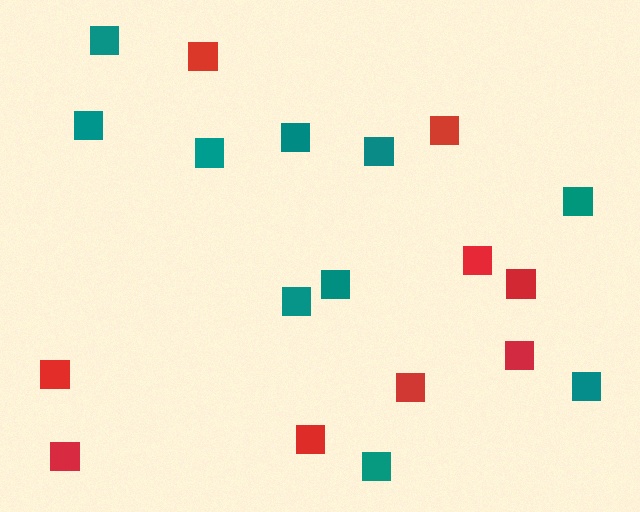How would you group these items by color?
There are 2 groups: one group of red squares (9) and one group of teal squares (10).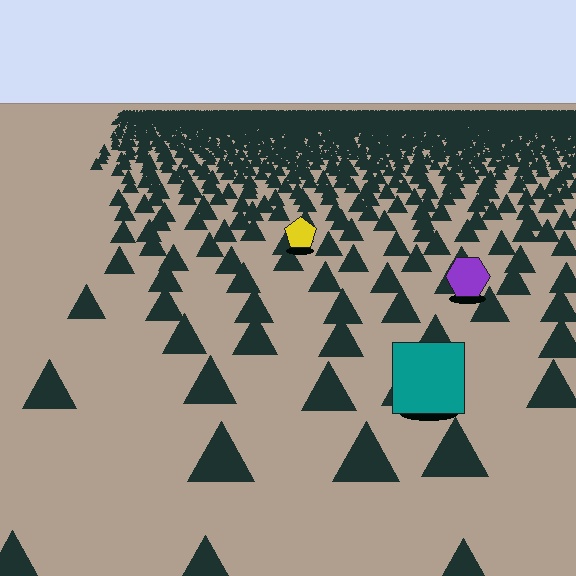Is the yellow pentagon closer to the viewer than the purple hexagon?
No. The purple hexagon is closer — you can tell from the texture gradient: the ground texture is coarser near it.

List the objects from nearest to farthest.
From nearest to farthest: the teal square, the purple hexagon, the yellow pentagon.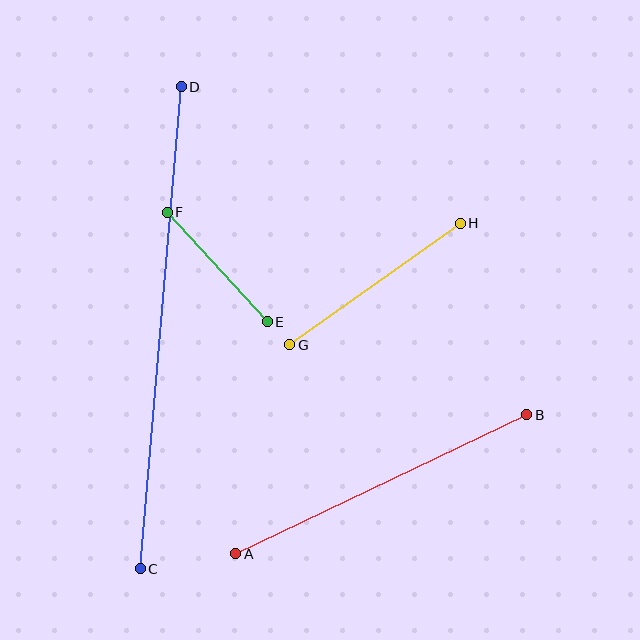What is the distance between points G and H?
The distance is approximately 210 pixels.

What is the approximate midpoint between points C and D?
The midpoint is at approximately (161, 328) pixels.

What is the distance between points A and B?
The distance is approximately 322 pixels.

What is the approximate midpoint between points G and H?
The midpoint is at approximately (375, 284) pixels.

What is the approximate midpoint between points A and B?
The midpoint is at approximately (381, 484) pixels.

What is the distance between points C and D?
The distance is approximately 484 pixels.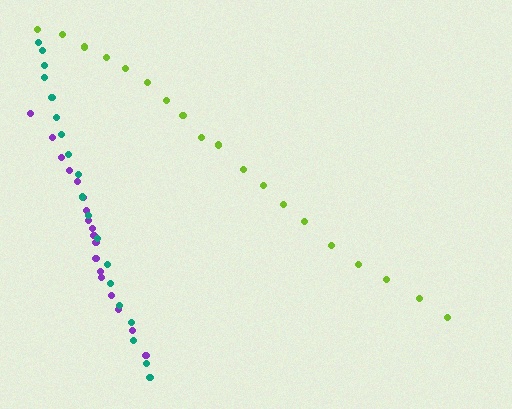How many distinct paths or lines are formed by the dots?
There are 3 distinct paths.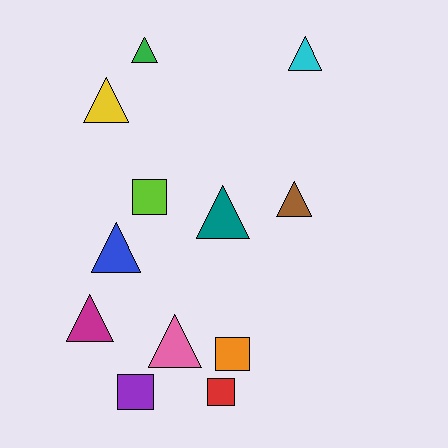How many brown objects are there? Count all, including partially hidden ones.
There is 1 brown object.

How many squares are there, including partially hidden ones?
There are 4 squares.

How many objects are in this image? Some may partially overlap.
There are 12 objects.